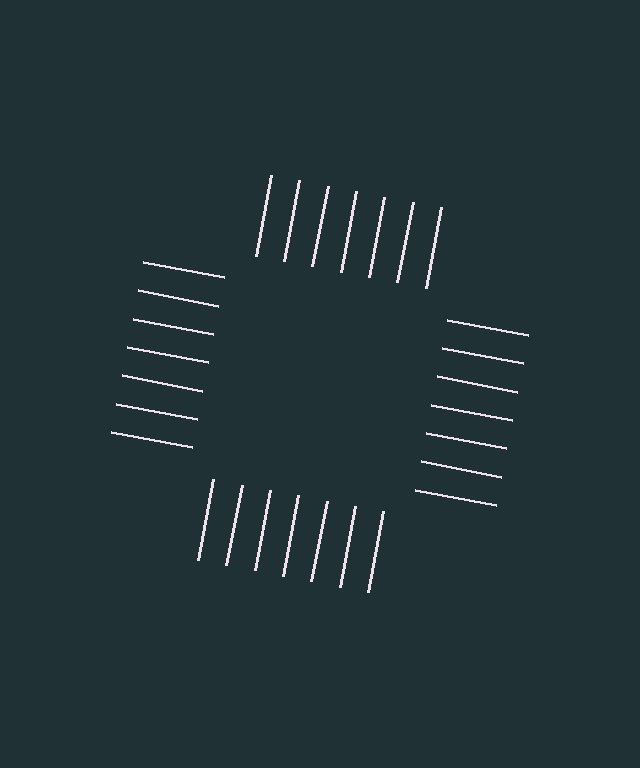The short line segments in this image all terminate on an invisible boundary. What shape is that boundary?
An illusory square — the line segments terminate on its edges but no continuous stroke is drawn.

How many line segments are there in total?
28 — 7 along each of the 4 edges.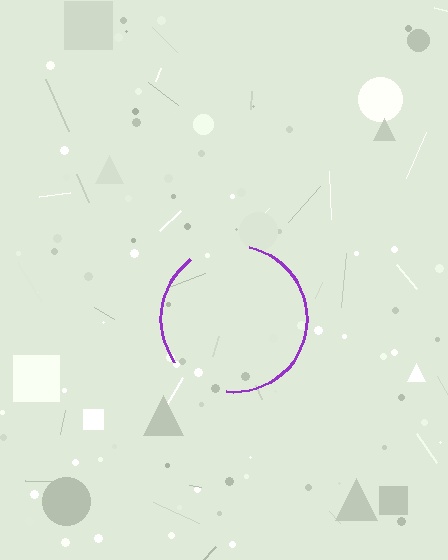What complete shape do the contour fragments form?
The contour fragments form a circle.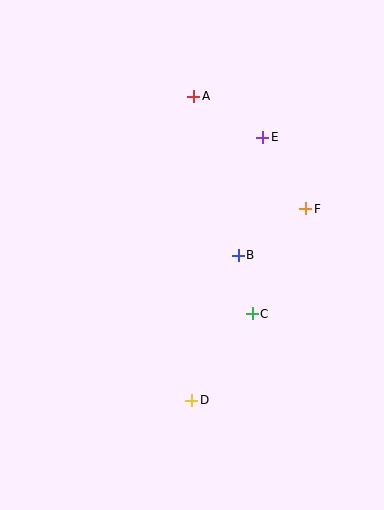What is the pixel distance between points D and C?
The distance between D and C is 106 pixels.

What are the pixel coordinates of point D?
Point D is at (192, 400).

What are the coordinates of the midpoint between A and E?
The midpoint between A and E is at (228, 117).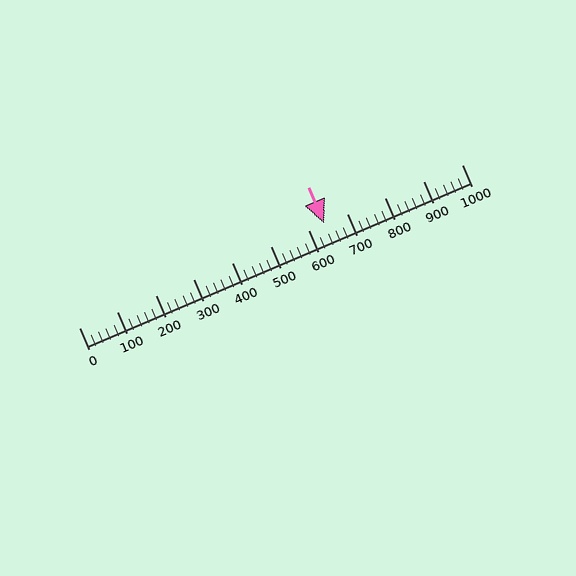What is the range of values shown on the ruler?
The ruler shows values from 0 to 1000.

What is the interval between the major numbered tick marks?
The major tick marks are spaced 100 units apart.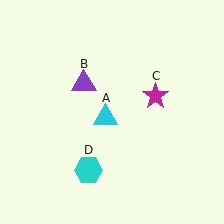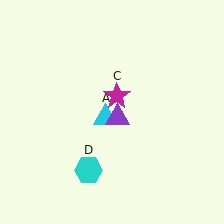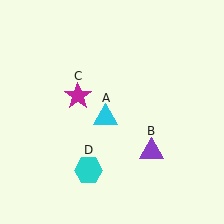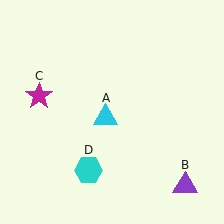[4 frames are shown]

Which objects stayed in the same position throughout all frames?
Cyan triangle (object A) and cyan hexagon (object D) remained stationary.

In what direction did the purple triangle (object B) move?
The purple triangle (object B) moved down and to the right.